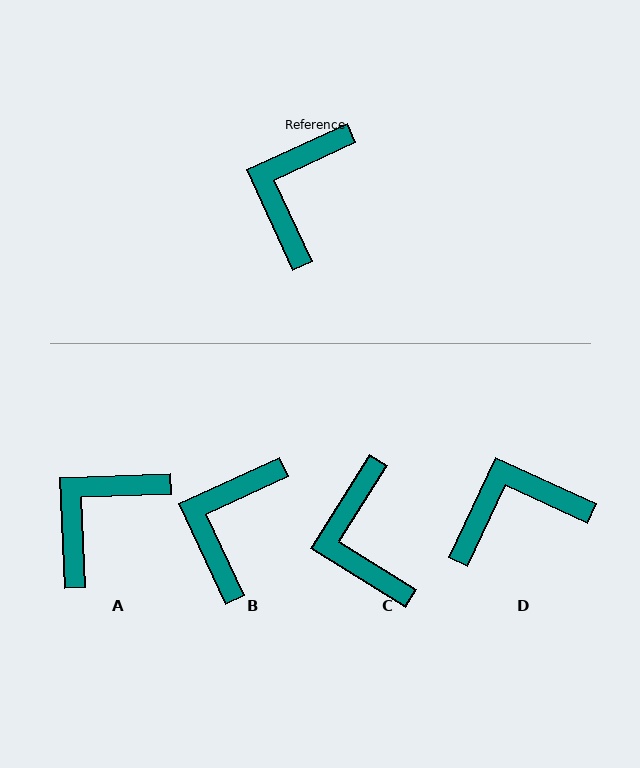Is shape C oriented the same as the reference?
No, it is off by about 33 degrees.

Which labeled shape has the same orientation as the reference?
B.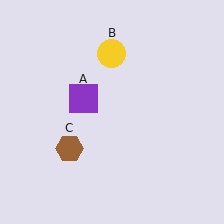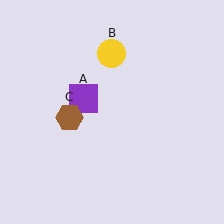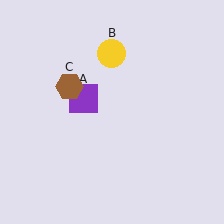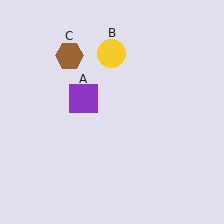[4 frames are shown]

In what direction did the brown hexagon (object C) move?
The brown hexagon (object C) moved up.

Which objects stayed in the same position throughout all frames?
Purple square (object A) and yellow circle (object B) remained stationary.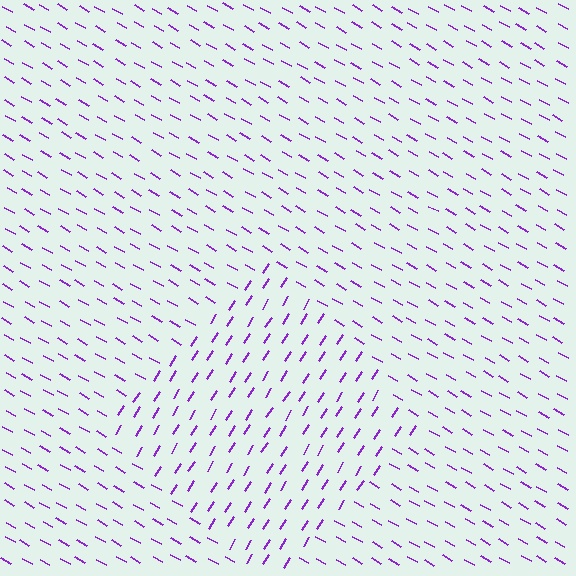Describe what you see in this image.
The image is filled with small purple line segments. A diamond region in the image has lines oriented differently from the surrounding lines, creating a visible texture boundary.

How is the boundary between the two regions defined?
The boundary is defined purely by a change in line orientation (approximately 88 degrees difference). All lines are the same color and thickness.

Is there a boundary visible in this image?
Yes, there is a texture boundary formed by a change in line orientation.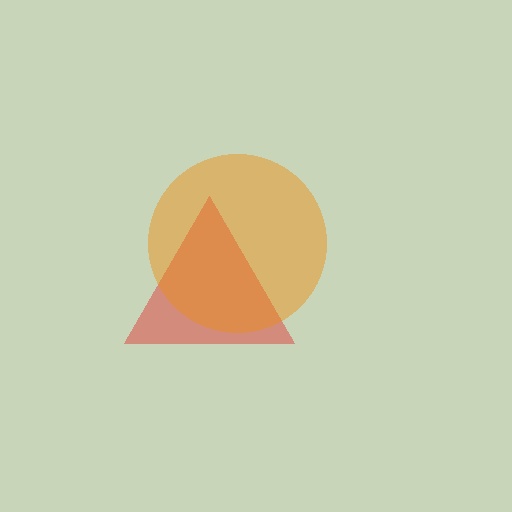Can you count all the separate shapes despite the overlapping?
Yes, there are 2 separate shapes.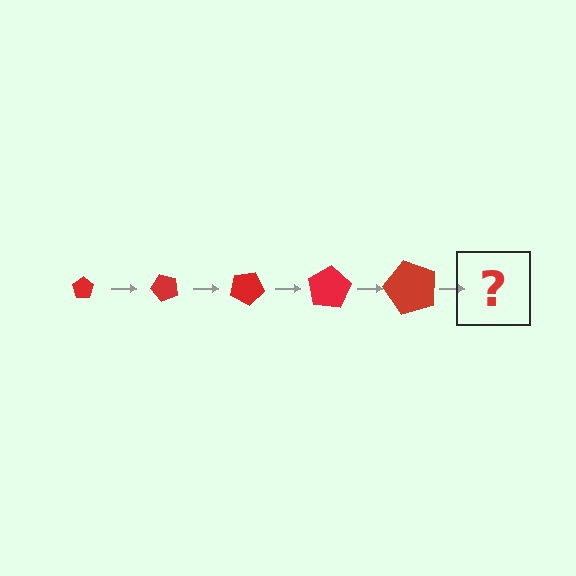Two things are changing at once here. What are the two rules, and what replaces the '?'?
The two rules are that the pentagon grows larger each step and it rotates 50 degrees each step. The '?' should be a pentagon, larger than the previous one and rotated 250 degrees from the start.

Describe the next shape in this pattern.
It should be a pentagon, larger than the previous one and rotated 250 degrees from the start.